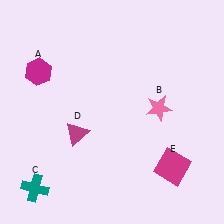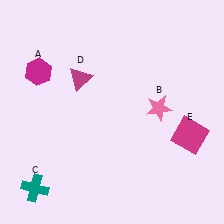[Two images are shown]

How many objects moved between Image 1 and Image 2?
2 objects moved between the two images.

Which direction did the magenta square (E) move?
The magenta square (E) moved up.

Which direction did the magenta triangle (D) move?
The magenta triangle (D) moved up.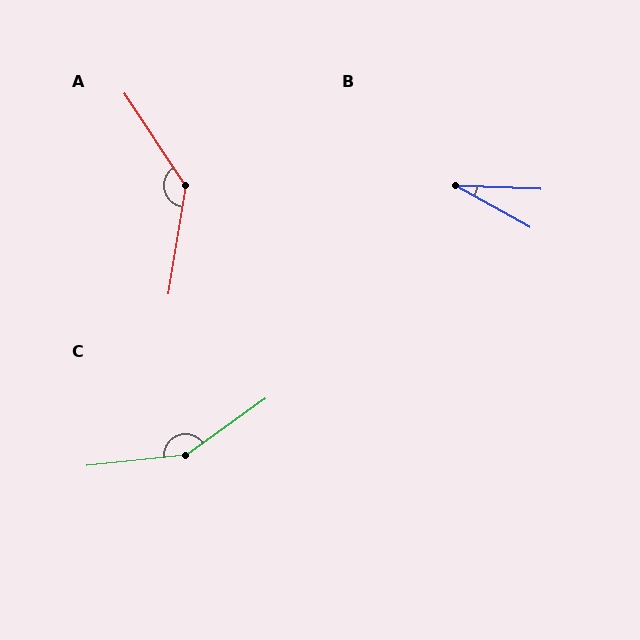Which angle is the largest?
C, at approximately 151 degrees.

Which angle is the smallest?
B, at approximately 27 degrees.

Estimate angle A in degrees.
Approximately 137 degrees.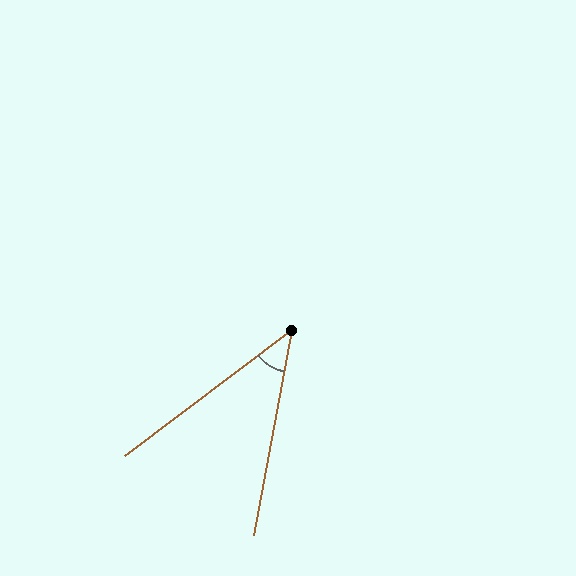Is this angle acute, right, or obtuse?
It is acute.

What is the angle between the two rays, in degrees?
Approximately 42 degrees.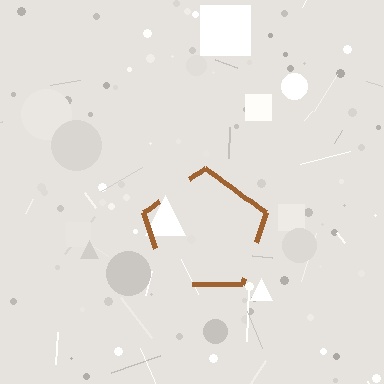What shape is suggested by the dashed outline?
The dashed outline suggests a pentagon.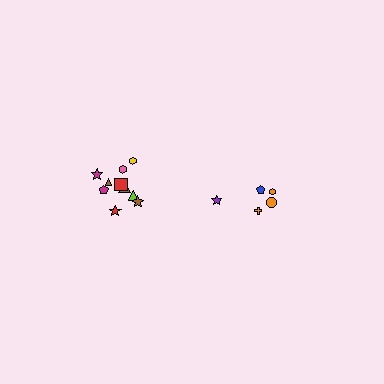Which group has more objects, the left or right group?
The left group.